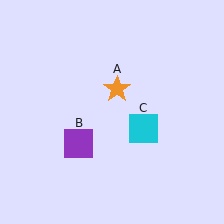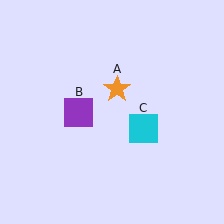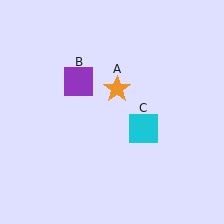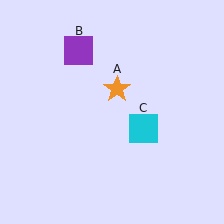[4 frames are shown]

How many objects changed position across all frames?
1 object changed position: purple square (object B).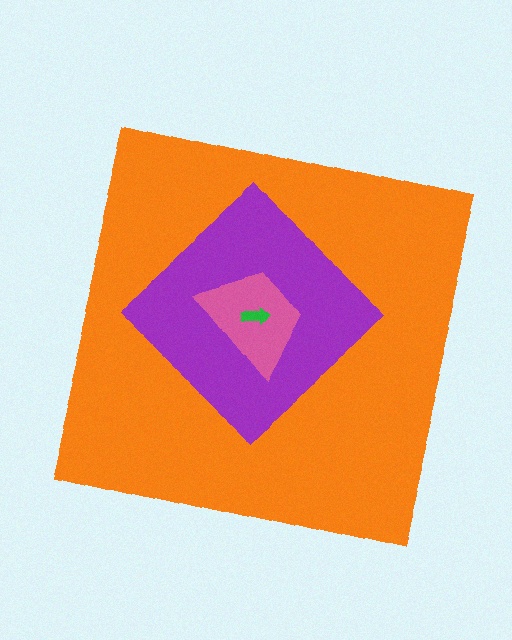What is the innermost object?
The green arrow.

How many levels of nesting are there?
4.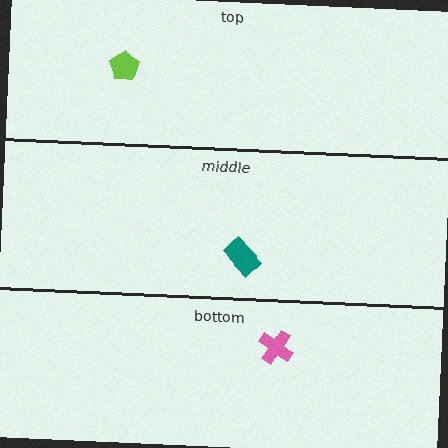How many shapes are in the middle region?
1.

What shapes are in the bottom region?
The pink cross.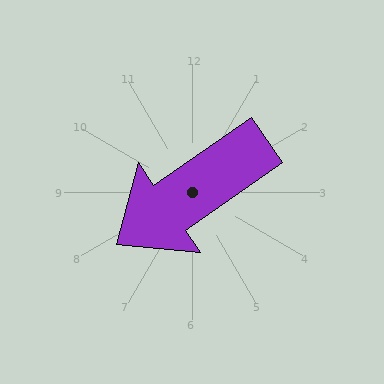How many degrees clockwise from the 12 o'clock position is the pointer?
Approximately 235 degrees.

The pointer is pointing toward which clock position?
Roughly 8 o'clock.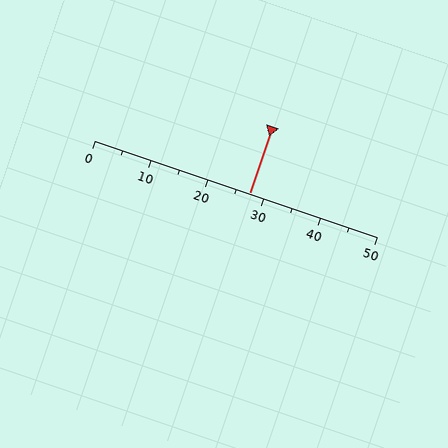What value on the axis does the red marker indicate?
The marker indicates approximately 27.5.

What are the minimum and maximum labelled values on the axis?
The axis runs from 0 to 50.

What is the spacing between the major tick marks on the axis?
The major ticks are spaced 10 apart.